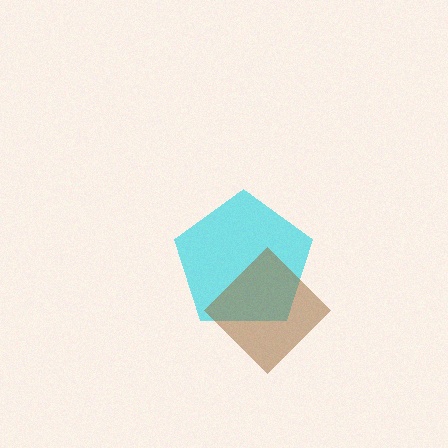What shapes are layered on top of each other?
The layered shapes are: a cyan pentagon, a brown diamond.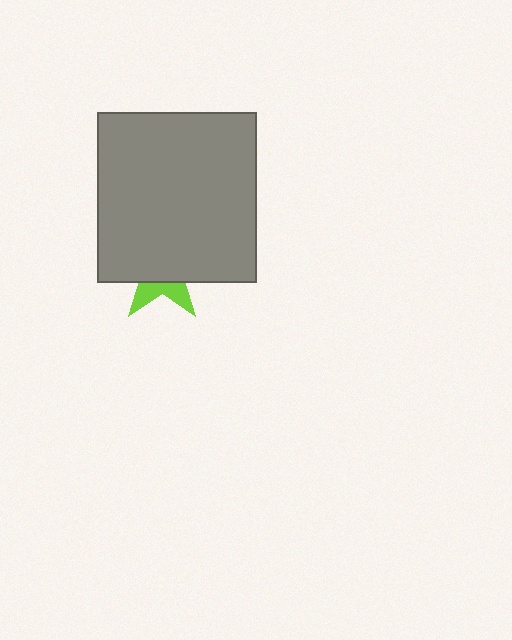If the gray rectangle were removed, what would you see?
You would see the complete lime star.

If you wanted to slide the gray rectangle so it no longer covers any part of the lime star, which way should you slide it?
Slide it up — that is the most direct way to separate the two shapes.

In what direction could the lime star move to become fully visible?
The lime star could move down. That would shift it out from behind the gray rectangle entirely.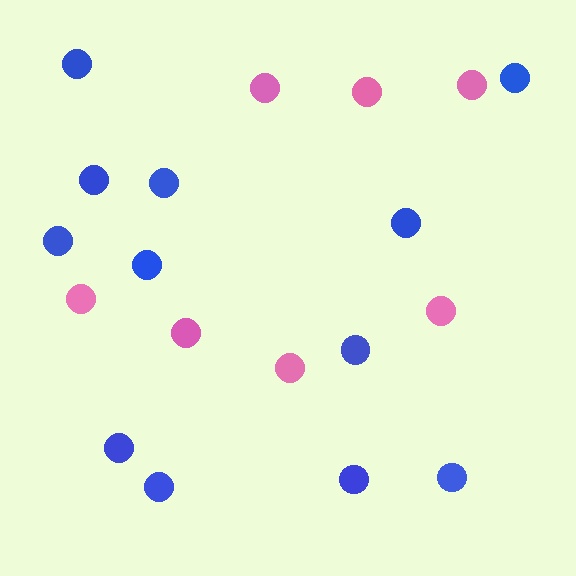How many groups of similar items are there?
There are 2 groups: one group of pink circles (7) and one group of blue circles (12).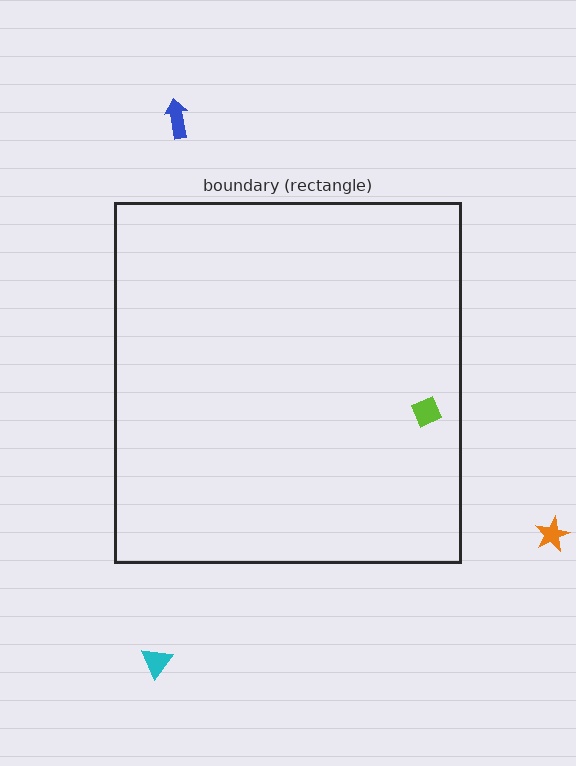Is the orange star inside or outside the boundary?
Outside.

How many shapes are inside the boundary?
1 inside, 3 outside.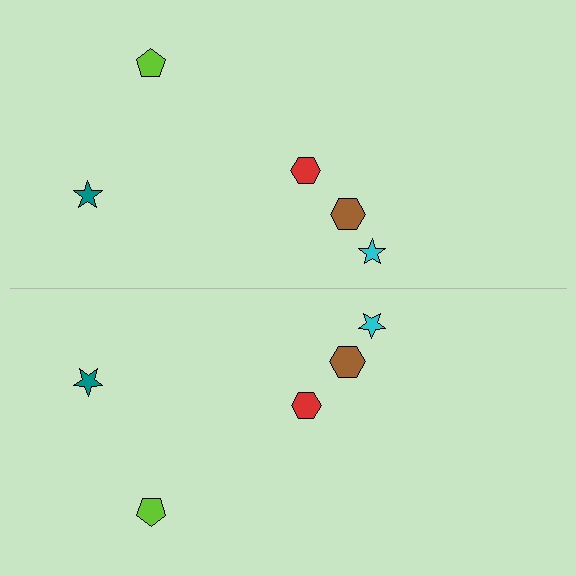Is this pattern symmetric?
Yes, this pattern has bilateral (reflection) symmetry.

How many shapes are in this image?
There are 10 shapes in this image.